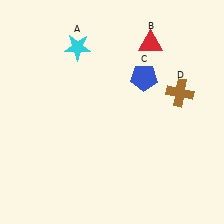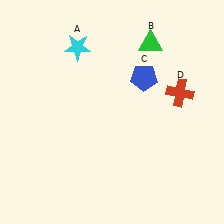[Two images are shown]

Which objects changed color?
B changed from red to green. D changed from brown to red.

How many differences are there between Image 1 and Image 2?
There are 2 differences between the two images.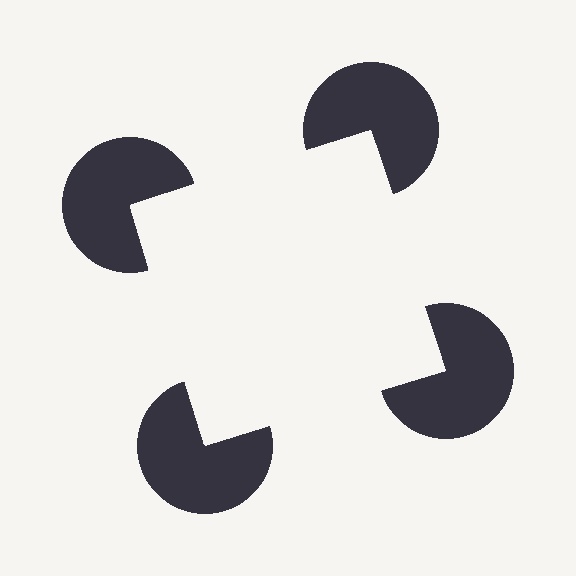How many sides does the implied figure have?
4 sides.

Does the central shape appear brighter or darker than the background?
It typically appears slightly brighter than the background, even though no actual brightness change is drawn.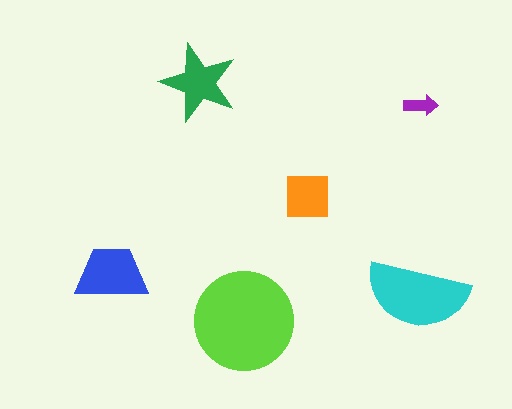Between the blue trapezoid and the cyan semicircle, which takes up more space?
The cyan semicircle.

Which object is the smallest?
The purple arrow.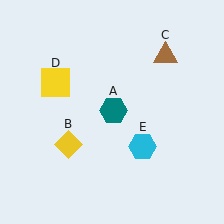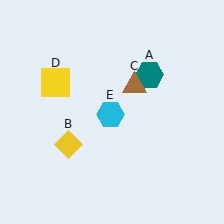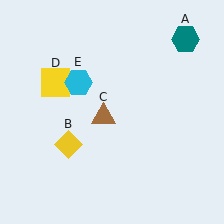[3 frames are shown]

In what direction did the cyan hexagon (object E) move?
The cyan hexagon (object E) moved up and to the left.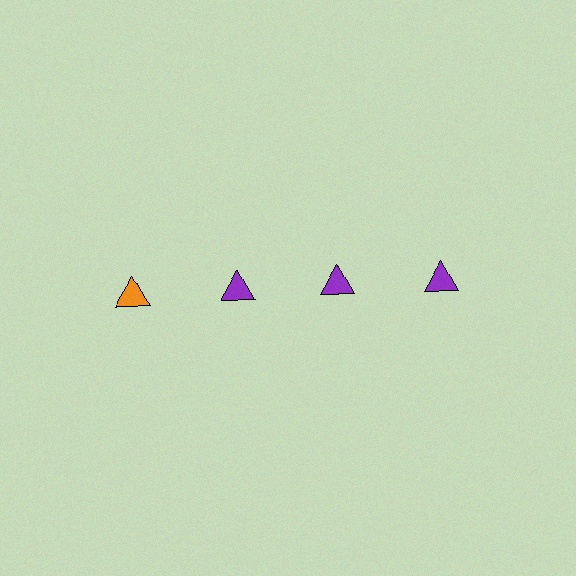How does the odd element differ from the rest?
It has a different color: orange instead of purple.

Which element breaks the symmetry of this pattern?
The orange triangle in the top row, leftmost column breaks the symmetry. All other shapes are purple triangles.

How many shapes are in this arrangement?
There are 4 shapes arranged in a grid pattern.